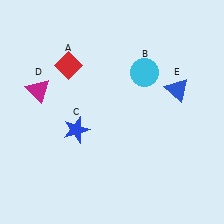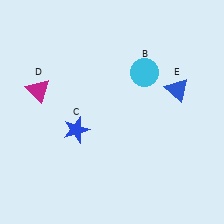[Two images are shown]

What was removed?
The red diamond (A) was removed in Image 2.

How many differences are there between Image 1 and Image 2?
There is 1 difference between the two images.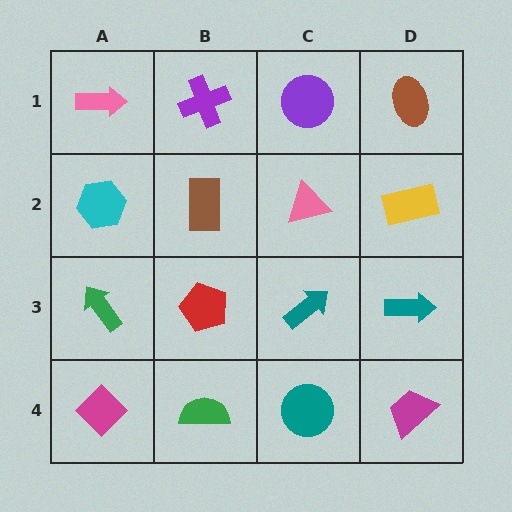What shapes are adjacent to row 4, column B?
A red pentagon (row 3, column B), a magenta diamond (row 4, column A), a teal circle (row 4, column C).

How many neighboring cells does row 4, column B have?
3.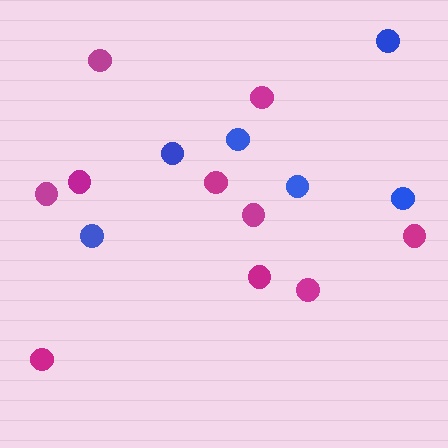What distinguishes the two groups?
There are 2 groups: one group of magenta circles (10) and one group of blue circles (6).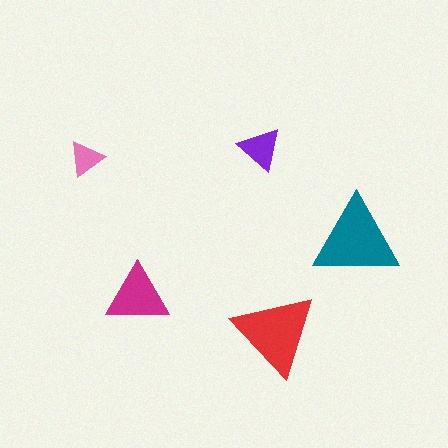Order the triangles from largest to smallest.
the teal one, the red one, the magenta one, the purple one, the pink one.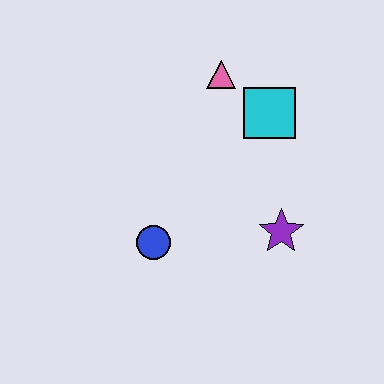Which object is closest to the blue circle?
The purple star is closest to the blue circle.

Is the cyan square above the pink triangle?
No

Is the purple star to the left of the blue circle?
No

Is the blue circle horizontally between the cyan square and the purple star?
No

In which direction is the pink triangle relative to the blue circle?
The pink triangle is above the blue circle.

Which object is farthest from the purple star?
The pink triangle is farthest from the purple star.